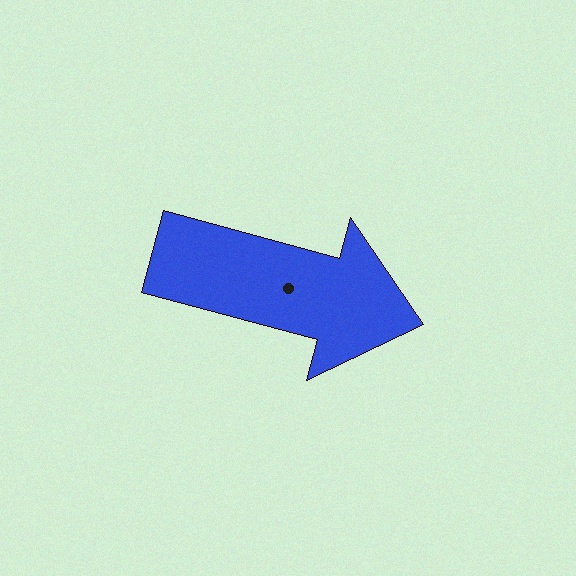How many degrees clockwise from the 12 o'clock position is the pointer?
Approximately 105 degrees.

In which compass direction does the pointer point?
East.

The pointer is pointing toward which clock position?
Roughly 4 o'clock.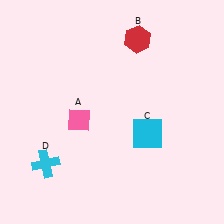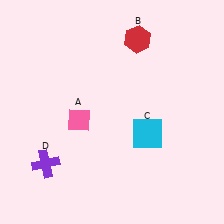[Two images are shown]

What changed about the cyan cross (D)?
In Image 1, D is cyan. In Image 2, it changed to purple.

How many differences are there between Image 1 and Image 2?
There is 1 difference between the two images.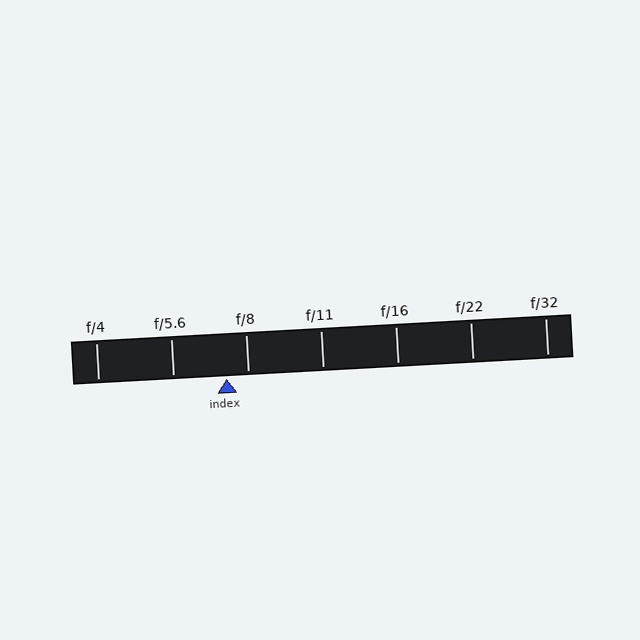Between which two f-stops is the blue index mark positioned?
The index mark is between f/5.6 and f/8.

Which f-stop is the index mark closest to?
The index mark is closest to f/8.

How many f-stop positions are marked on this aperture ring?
There are 7 f-stop positions marked.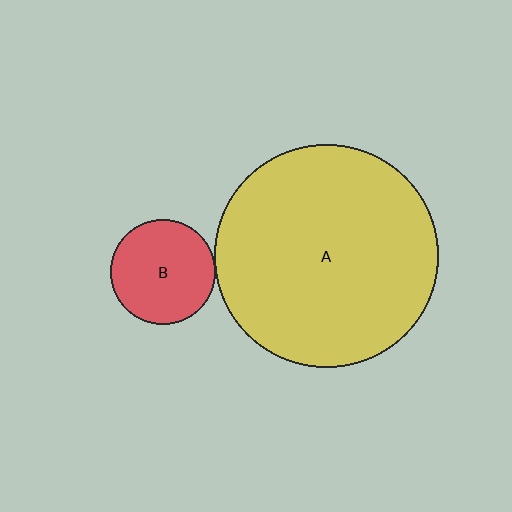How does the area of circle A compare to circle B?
Approximately 4.5 times.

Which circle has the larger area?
Circle A (yellow).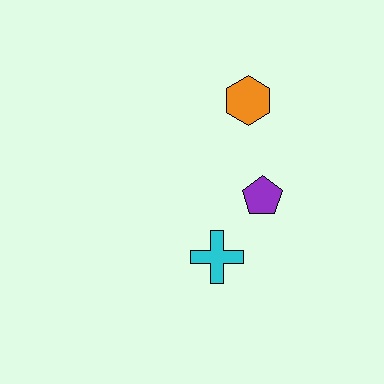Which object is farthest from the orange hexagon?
The cyan cross is farthest from the orange hexagon.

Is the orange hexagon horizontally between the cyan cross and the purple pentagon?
Yes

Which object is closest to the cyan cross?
The purple pentagon is closest to the cyan cross.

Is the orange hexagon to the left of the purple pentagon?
Yes